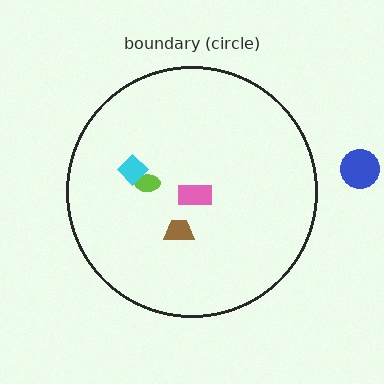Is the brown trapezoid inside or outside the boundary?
Inside.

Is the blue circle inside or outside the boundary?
Outside.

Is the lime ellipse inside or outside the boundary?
Inside.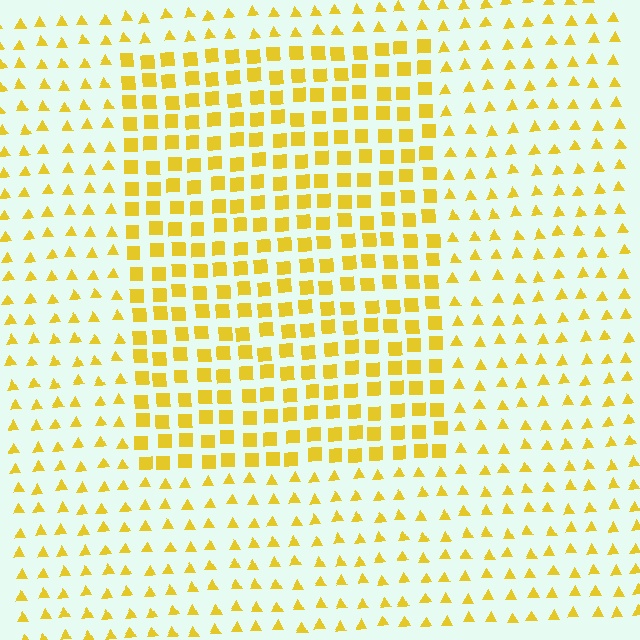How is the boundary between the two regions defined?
The boundary is defined by a change in element shape: squares inside vs. triangles outside. All elements share the same color and spacing.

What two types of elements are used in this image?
The image uses squares inside the rectangle region and triangles outside it.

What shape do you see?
I see a rectangle.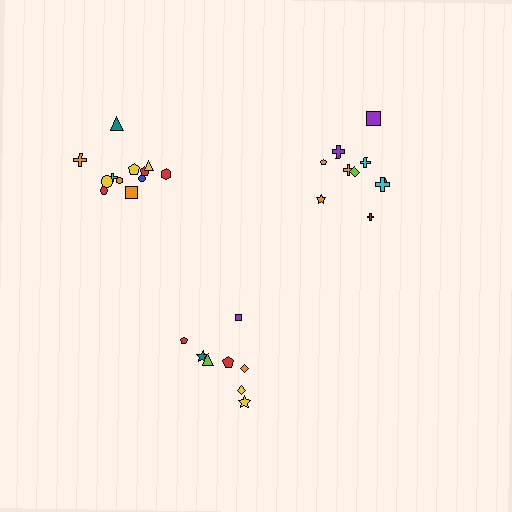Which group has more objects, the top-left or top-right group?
The top-left group.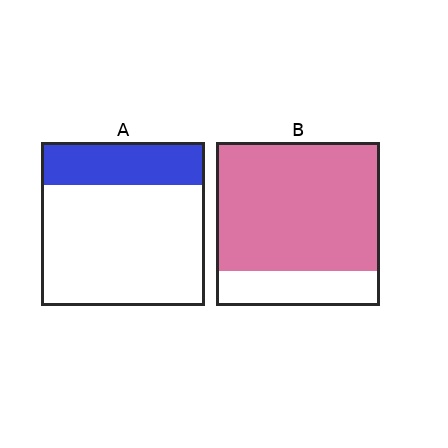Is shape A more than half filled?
No.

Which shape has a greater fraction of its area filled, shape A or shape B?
Shape B.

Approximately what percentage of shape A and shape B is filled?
A is approximately 25% and B is approximately 80%.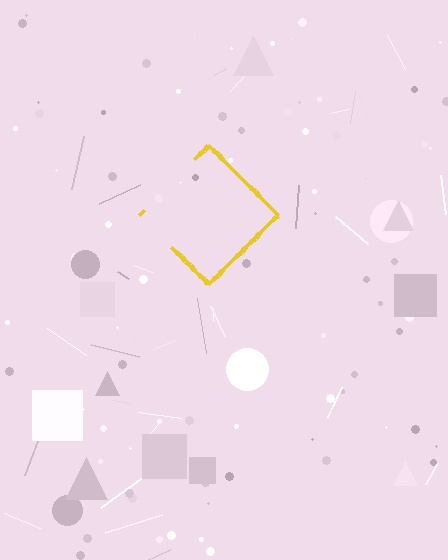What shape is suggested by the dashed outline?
The dashed outline suggests a diamond.